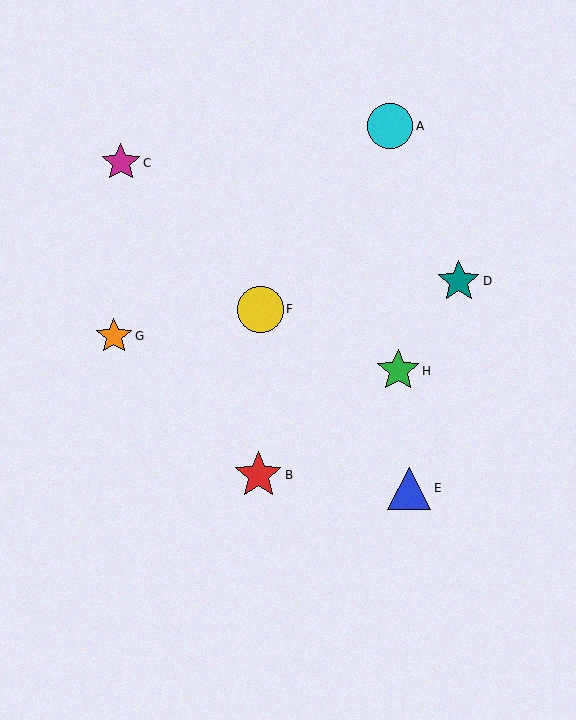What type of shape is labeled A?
Shape A is a cyan circle.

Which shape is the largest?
The red star (labeled B) is the largest.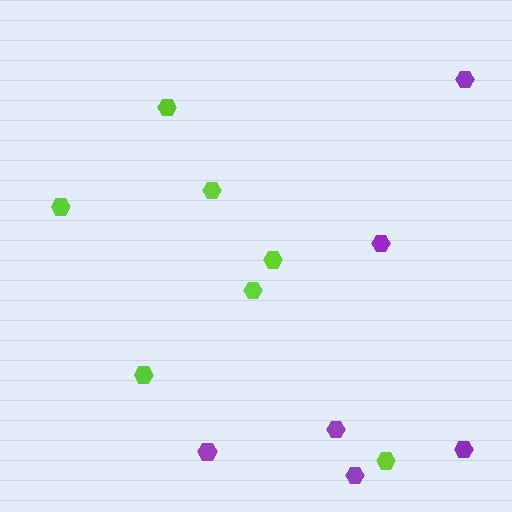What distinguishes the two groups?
There are 2 groups: one group of lime hexagons (7) and one group of purple hexagons (6).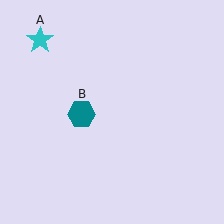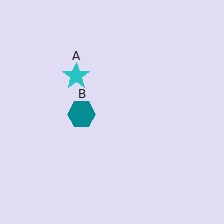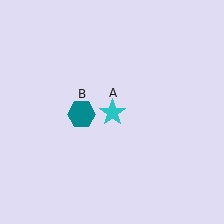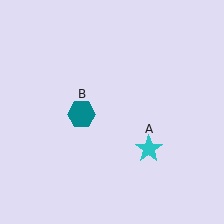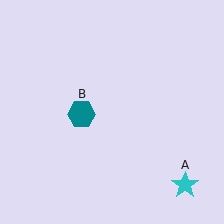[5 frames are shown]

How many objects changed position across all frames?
1 object changed position: cyan star (object A).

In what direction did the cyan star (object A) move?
The cyan star (object A) moved down and to the right.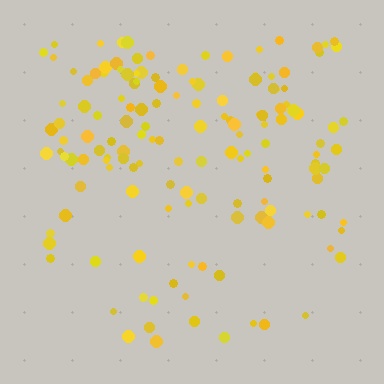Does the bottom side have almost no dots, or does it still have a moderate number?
Still a moderate number, just noticeably fewer than the top.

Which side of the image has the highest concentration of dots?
The top.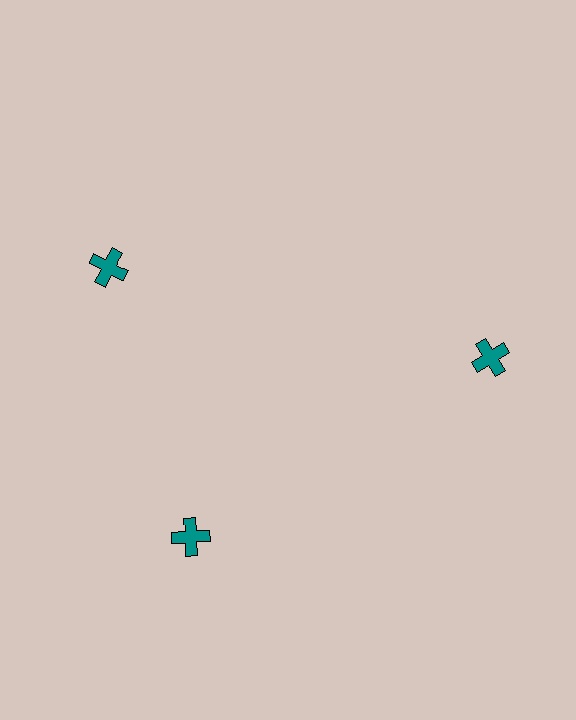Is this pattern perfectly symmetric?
No. The 3 teal crosses are arranged in a ring, but one element near the 11 o'clock position is rotated out of alignment along the ring, breaking the 3-fold rotational symmetry.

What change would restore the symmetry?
The symmetry would be restored by rotating it back into even spacing with its neighbors so that all 3 crosses sit at equal angles and equal distance from the center.